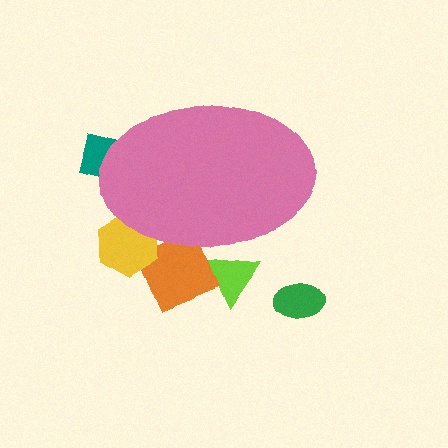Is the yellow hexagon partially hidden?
Yes, the yellow hexagon is partially hidden behind the pink ellipse.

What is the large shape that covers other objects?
A pink ellipse.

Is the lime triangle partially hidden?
Yes, the lime triangle is partially hidden behind the pink ellipse.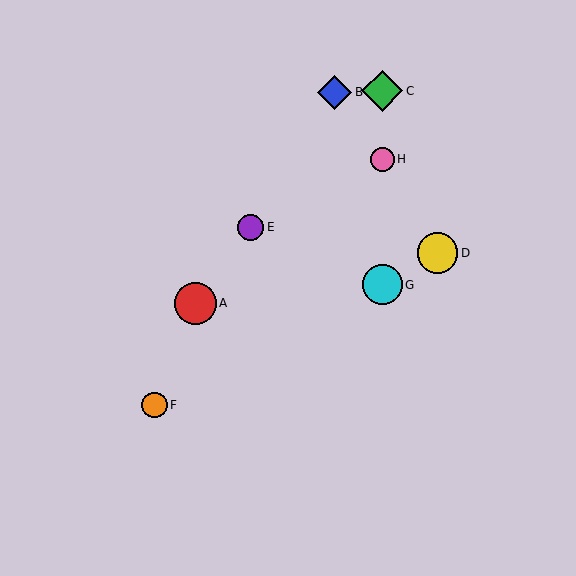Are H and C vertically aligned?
Yes, both are at x≈382.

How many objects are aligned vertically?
3 objects (C, G, H) are aligned vertically.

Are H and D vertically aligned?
No, H is at x≈382 and D is at x≈438.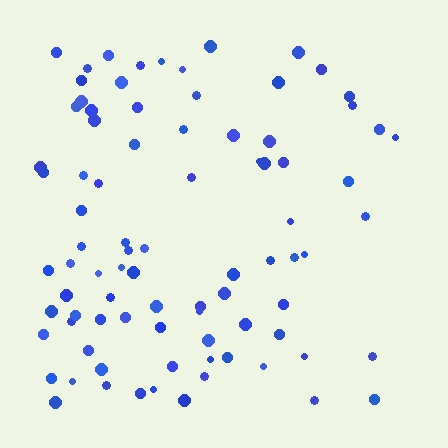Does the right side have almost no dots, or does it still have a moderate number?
Still a moderate number, just noticeably fewer than the left.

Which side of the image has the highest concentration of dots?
The left.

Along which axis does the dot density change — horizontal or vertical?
Horizontal.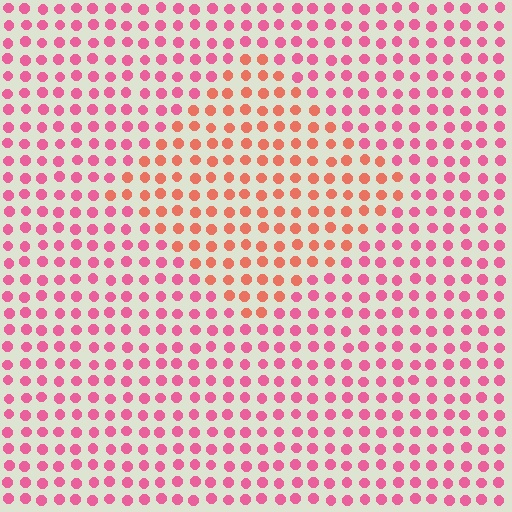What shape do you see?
I see a diamond.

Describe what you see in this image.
The image is filled with small pink elements in a uniform arrangement. A diamond-shaped region is visible where the elements are tinted to a slightly different hue, forming a subtle color boundary.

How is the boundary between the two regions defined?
The boundary is defined purely by a slight shift in hue (about 35 degrees). Spacing, size, and orientation are identical on both sides.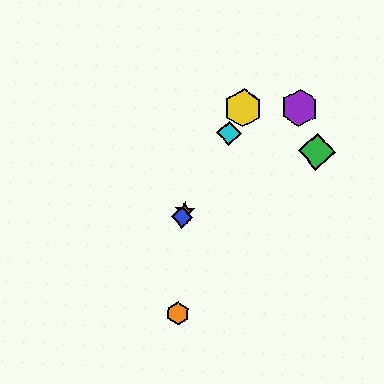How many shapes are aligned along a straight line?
4 shapes (the red star, the blue diamond, the yellow hexagon, the cyan diamond) are aligned along a straight line.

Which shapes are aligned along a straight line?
The red star, the blue diamond, the yellow hexagon, the cyan diamond are aligned along a straight line.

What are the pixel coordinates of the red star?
The red star is at (185, 212).